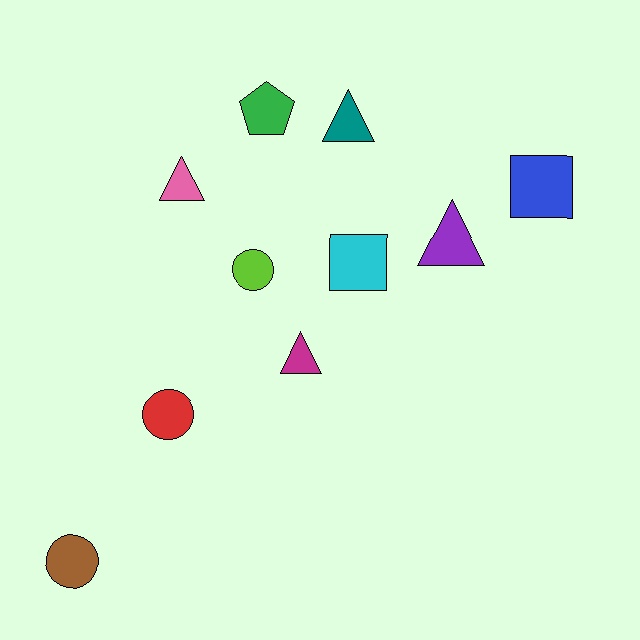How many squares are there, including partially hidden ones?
There are 2 squares.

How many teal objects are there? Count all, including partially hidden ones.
There is 1 teal object.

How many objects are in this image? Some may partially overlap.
There are 10 objects.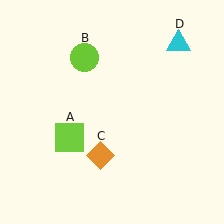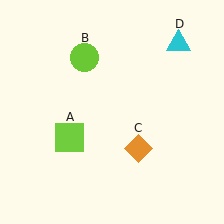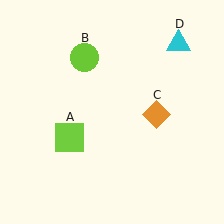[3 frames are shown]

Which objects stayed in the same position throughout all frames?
Lime square (object A) and lime circle (object B) and cyan triangle (object D) remained stationary.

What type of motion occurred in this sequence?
The orange diamond (object C) rotated counterclockwise around the center of the scene.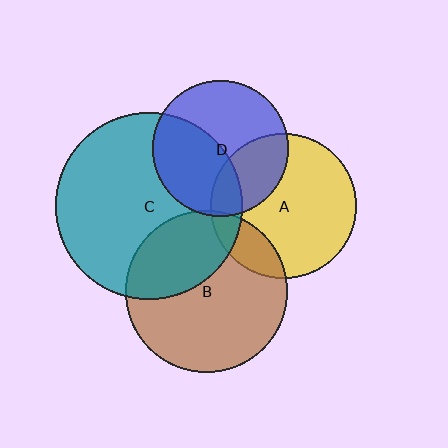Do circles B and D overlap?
Yes.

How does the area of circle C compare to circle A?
Approximately 1.7 times.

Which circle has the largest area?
Circle C (teal).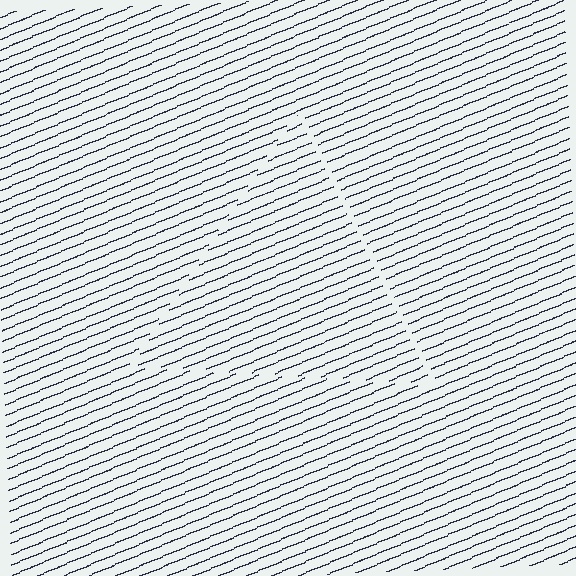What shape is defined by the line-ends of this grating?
An illusory triangle. The interior of the shape contains the same grating, shifted by half a period — the contour is defined by the phase discontinuity where line-ends from the inner and outer gratings abut.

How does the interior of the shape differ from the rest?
The interior of the shape contains the same grating, shifted by half a period — the contour is defined by the phase discontinuity where line-ends from the inner and outer gratings abut.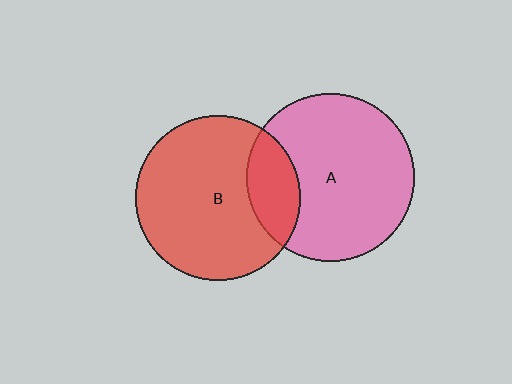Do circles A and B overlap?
Yes.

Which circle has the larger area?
Circle A (pink).